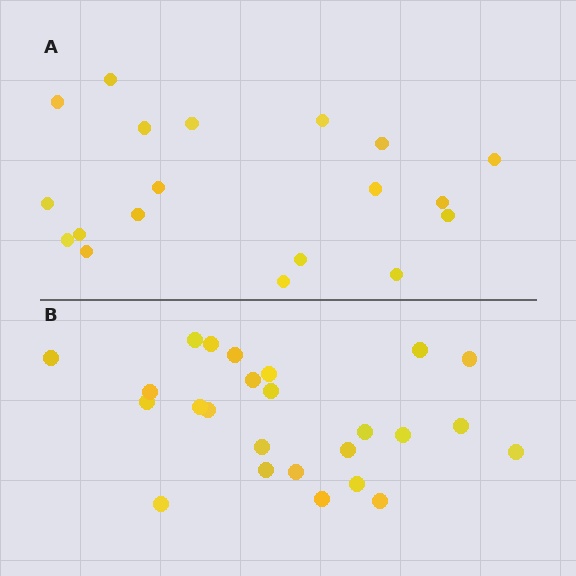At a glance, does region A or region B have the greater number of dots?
Region B (the bottom region) has more dots.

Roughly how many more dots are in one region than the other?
Region B has about 6 more dots than region A.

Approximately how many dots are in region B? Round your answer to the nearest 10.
About 20 dots. (The exact count is 25, which rounds to 20.)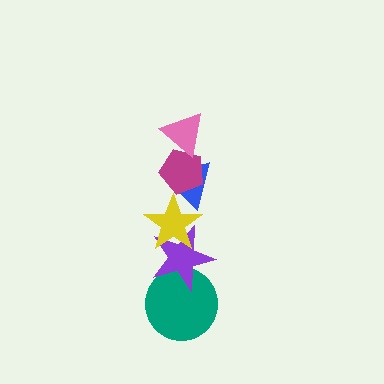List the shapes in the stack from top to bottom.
From top to bottom: the pink triangle, the magenta pentagon, the blue triangle, the yellow star, the purple star, the teal circle.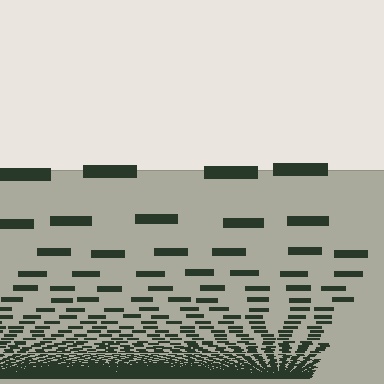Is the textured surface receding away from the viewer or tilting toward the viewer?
The surface appears to tilt toward the viewer. Texture elements get larger and sparser toward the top.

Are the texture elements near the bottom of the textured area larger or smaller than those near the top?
Smaller. The gradient is inverted — elements near the bottom are smaller and denser.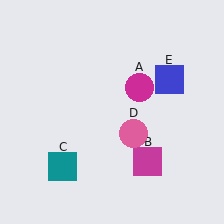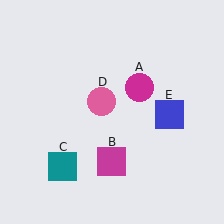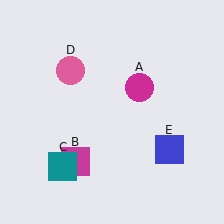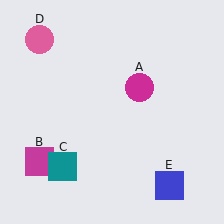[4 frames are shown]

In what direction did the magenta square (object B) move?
The magenta square (object B) moved left.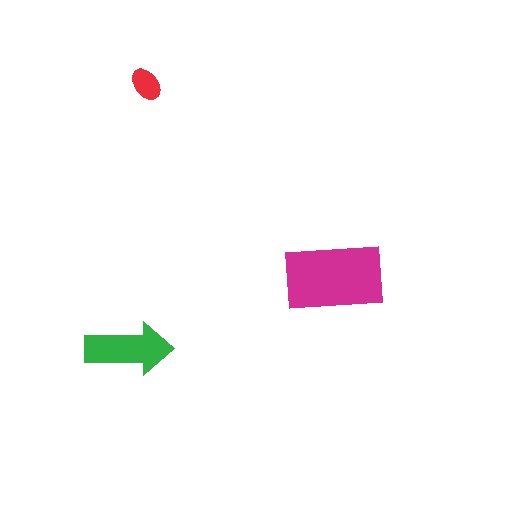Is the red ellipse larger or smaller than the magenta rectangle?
Smaller.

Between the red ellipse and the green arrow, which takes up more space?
The green arrow.